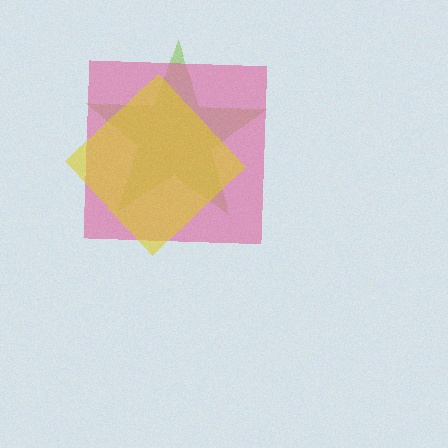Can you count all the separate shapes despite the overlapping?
Yes, there are 3 separate shapes.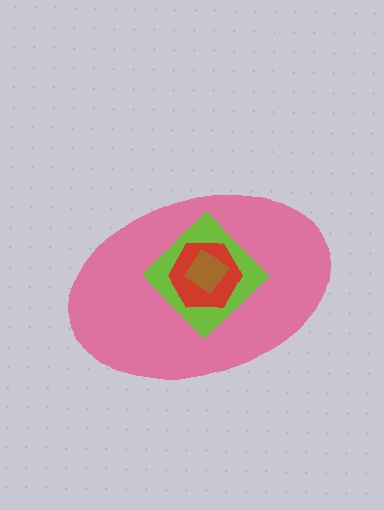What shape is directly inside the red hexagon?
The brown diamond.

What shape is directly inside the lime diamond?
The red hexagon.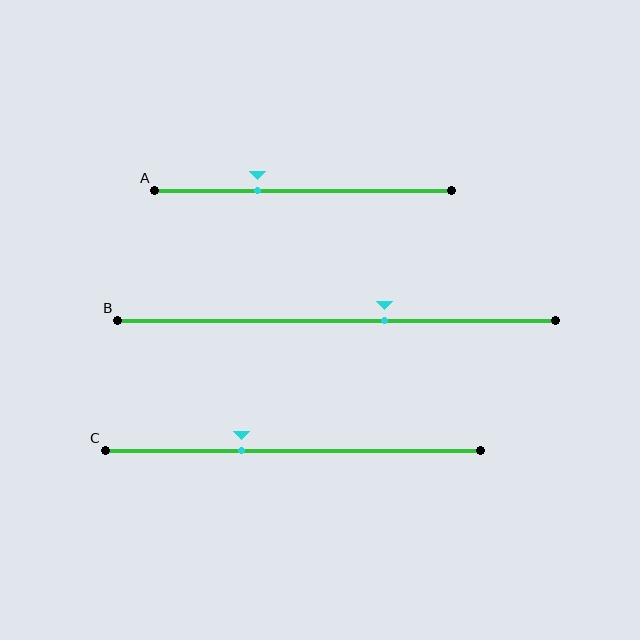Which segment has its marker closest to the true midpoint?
Segment B has its marker closest to the true midpoint.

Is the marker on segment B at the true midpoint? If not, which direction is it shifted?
No, the marker on segment B is shifted to the right by about 11% of the segment length.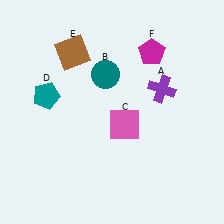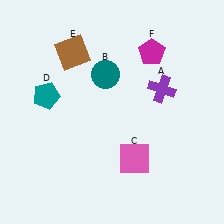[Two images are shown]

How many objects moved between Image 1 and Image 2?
1 object moved between the two images.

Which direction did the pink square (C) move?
The pink square (C) moved down.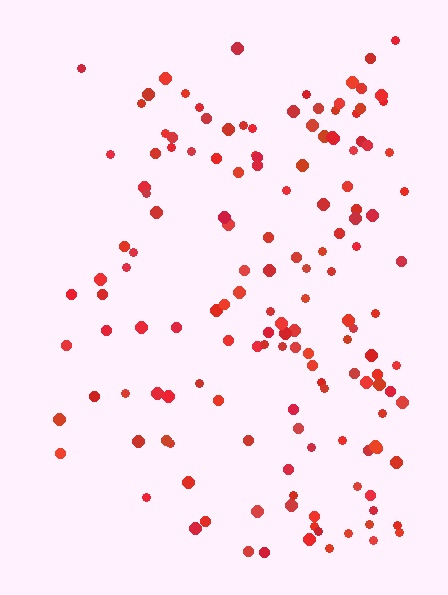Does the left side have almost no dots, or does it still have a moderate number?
Still a moderate number, just noticeably fewer than the right.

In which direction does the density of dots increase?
From left to right, with the right side densest.